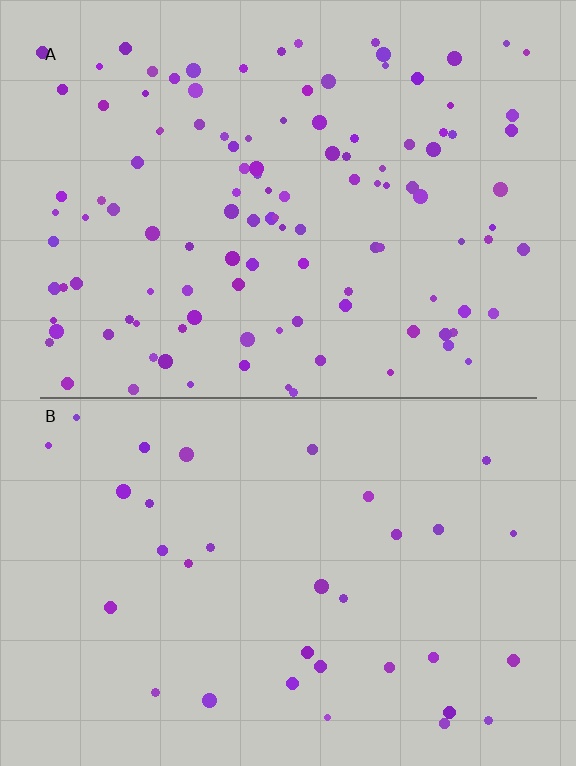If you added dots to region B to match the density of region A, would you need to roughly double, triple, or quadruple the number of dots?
Approximately quadruple.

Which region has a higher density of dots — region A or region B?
A (the top).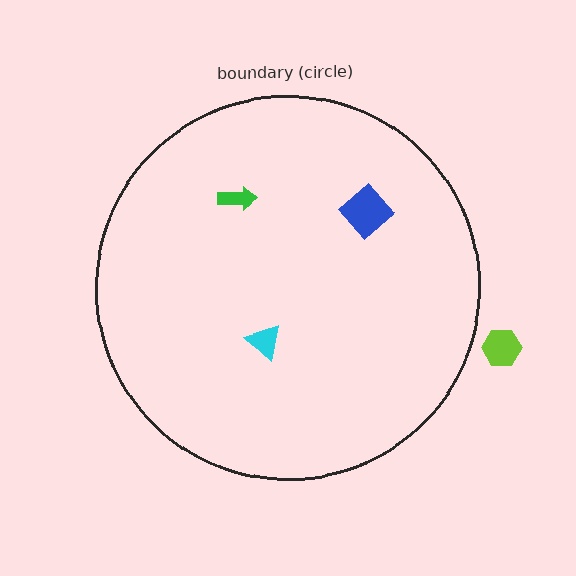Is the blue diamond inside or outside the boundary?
Inside.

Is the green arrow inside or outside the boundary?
Inside.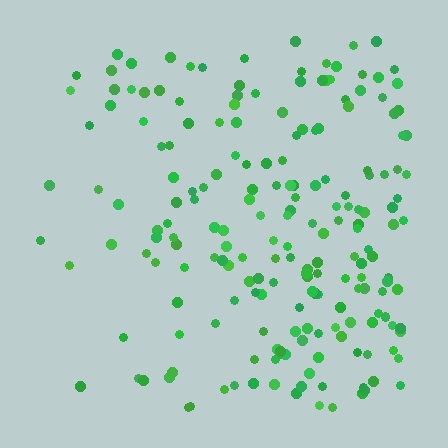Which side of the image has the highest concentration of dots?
The right.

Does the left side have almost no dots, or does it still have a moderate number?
Still a moderate number, just noticeably fewer than the right.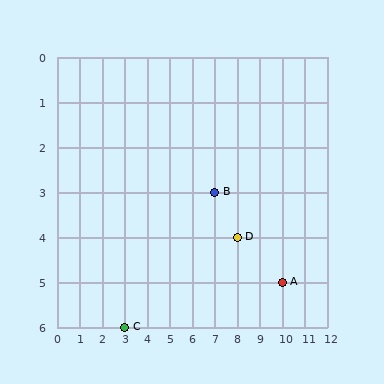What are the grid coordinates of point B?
Point B is at grid coordinates (7, 3).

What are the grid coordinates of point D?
Point D is at grid coordinates (8, 4).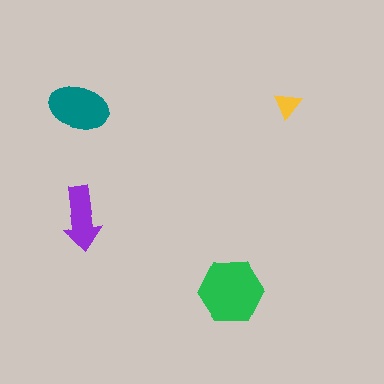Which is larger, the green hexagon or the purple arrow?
The green hexagon.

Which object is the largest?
The green hexagon.